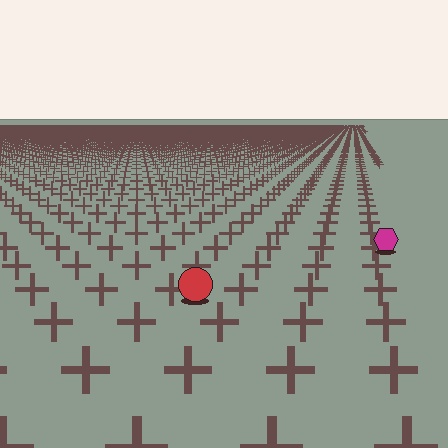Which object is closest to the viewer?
The red circle is closest. The texture marks near it are larger and more spread out.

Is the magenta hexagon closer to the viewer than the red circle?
No. The red circle is closer — you can tell from the texture gradient: the ground texture is coarser near it.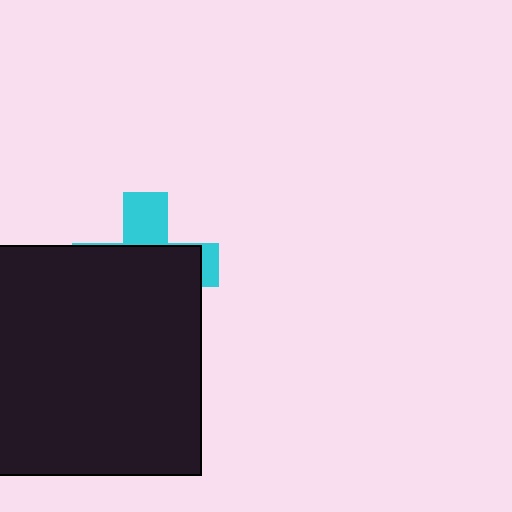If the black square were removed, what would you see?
You would see the complete cyan cross.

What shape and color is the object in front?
The object in front is a black square.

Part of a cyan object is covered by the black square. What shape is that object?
It is a cross.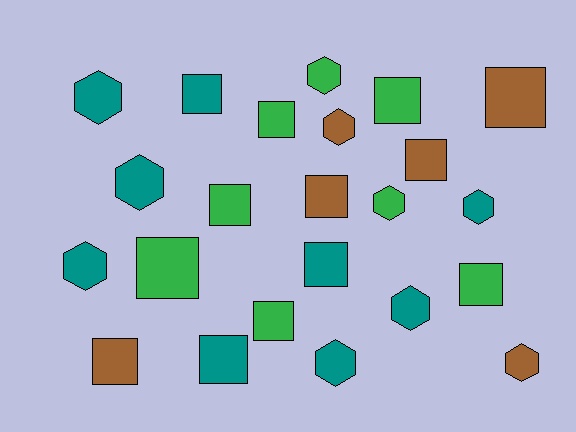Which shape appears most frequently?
Square, with 13 objects.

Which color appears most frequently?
Teal, with 9 objects.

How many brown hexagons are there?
There are 2 brown hexagons.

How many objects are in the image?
There are 23 objects.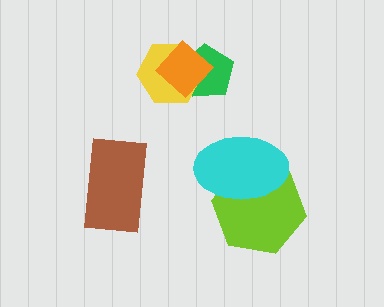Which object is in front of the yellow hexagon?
The orange diamond is in front of the yellow hexagon.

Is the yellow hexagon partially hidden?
Yes, it is partially covered by another shape.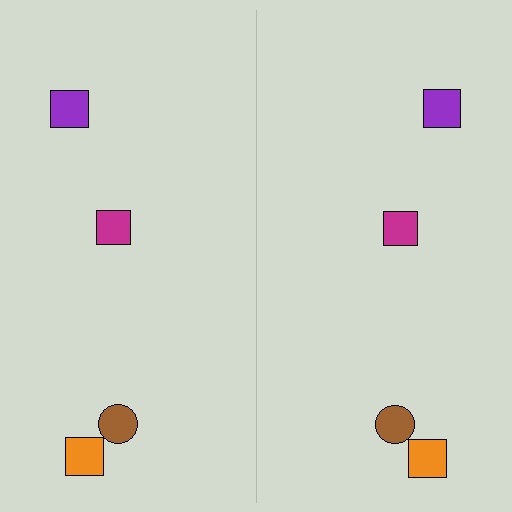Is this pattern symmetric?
Yes, this pattern has bilateral (reflection) symmetry.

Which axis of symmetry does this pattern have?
The pattern has a vertical axis of symmetry running through the center of the image.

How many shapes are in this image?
There are 8 shapes in this image.